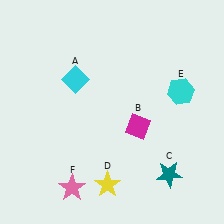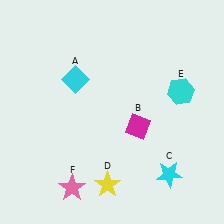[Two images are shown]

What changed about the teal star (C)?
In Image 1, C is teal. In Image 2, it changed to cyan.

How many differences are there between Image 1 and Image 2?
There is 1 difference between the two images.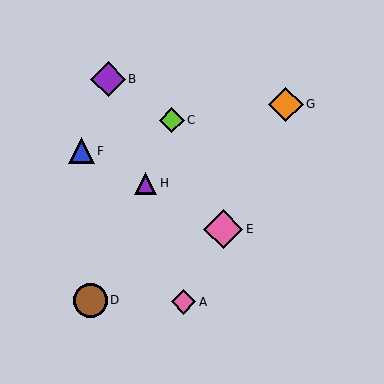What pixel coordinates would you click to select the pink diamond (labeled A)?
Click at (183, 302) to select the pink diamond A.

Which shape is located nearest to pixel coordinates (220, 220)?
The pink diamond (labeled E) at (223, 229) is nearest to that location.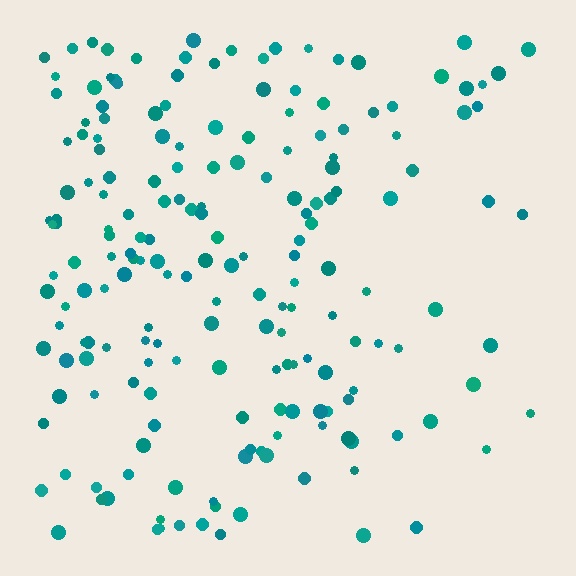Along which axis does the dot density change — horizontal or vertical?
Horizontal.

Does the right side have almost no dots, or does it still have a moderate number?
Still a moderate number, just noticeably fewer than the left.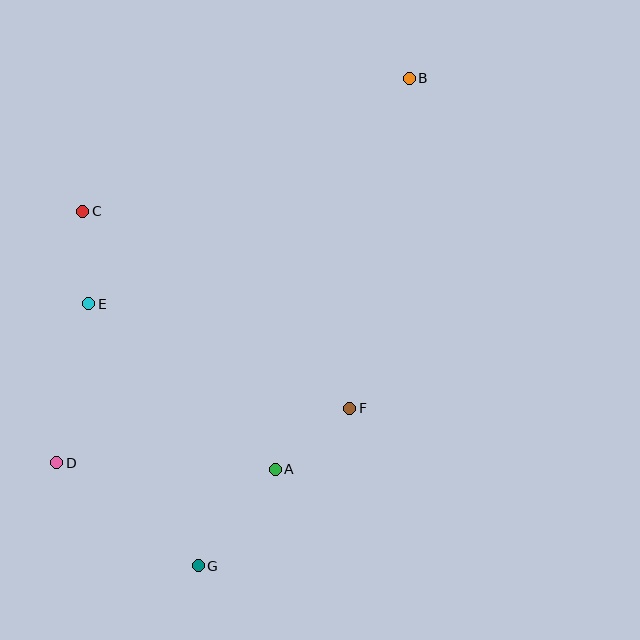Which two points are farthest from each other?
Points B and G are farthest from each other.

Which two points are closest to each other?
Points C and E are closest to each other.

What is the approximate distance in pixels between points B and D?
The distance between B and D is approximately 522 pixels.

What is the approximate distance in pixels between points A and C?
The distance between A and C is approximately 322 pixels.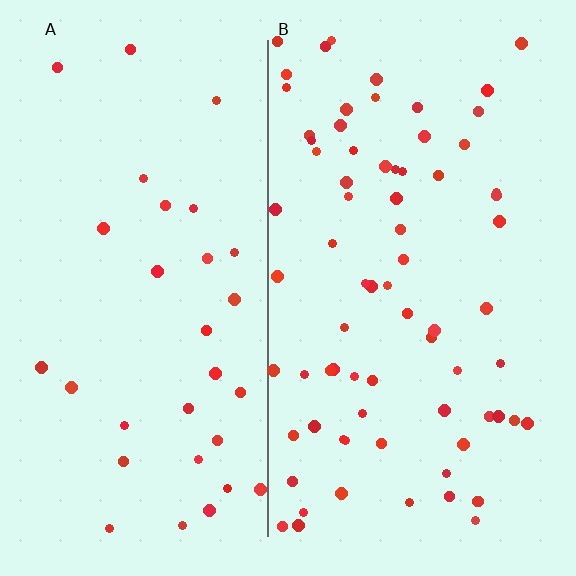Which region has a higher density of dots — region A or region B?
B (the right).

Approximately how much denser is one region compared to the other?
Approximately 2.4× — region B over region A.